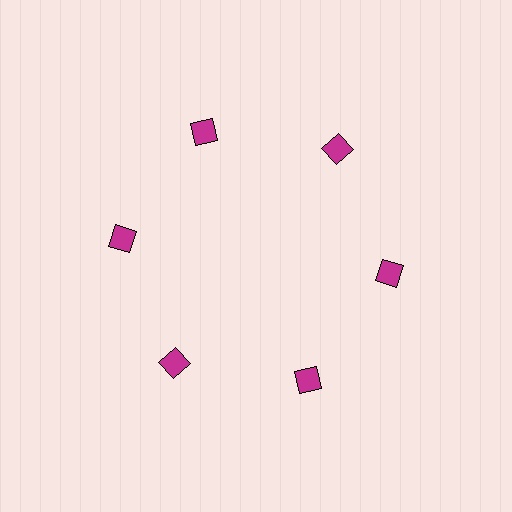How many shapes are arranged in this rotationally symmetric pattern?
There are 6 shapes, arranged in 6 groups of 1.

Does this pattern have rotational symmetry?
Yes, this pattern has 6-fold rotational symmetry. It looks the same after rotating 60 degrees around the center.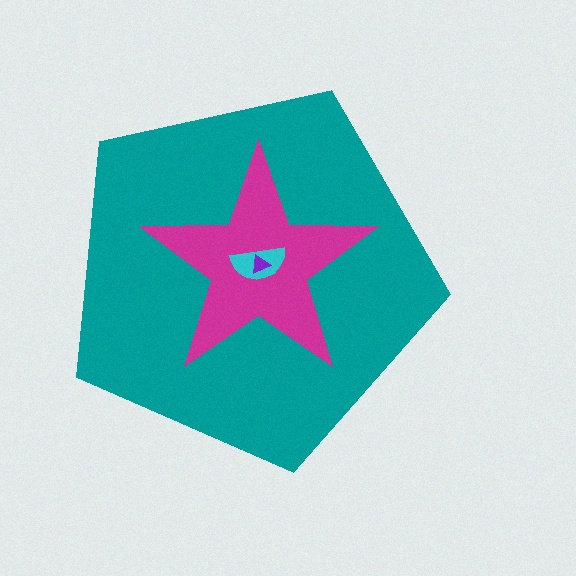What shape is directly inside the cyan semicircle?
The purple triangle.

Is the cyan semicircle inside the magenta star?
Yes.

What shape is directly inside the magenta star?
The cyan semicircle.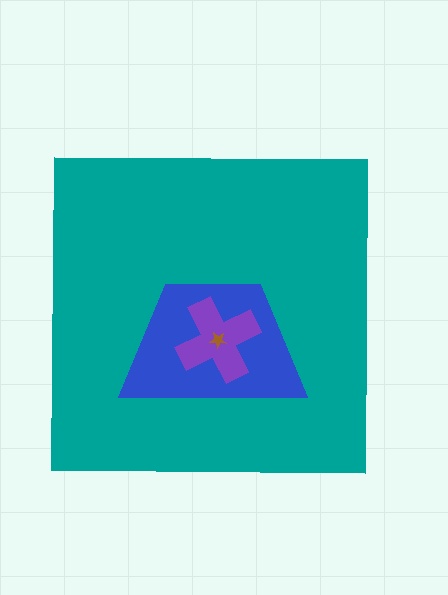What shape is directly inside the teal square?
The blue trapezoid.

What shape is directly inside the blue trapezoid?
The purple cross.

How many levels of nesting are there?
4.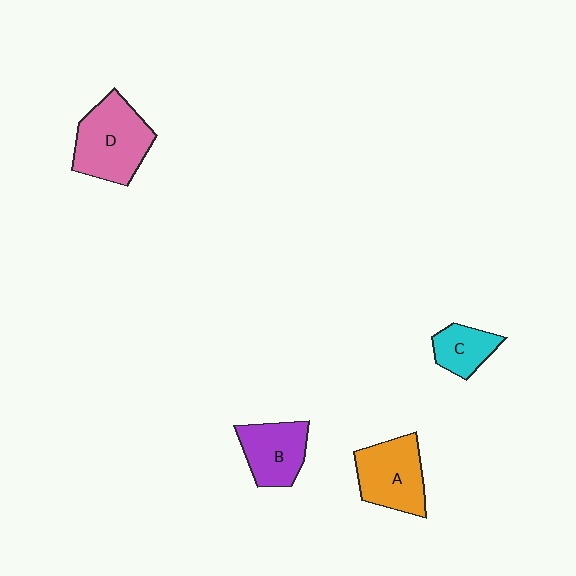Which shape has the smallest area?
Shape C (cyan).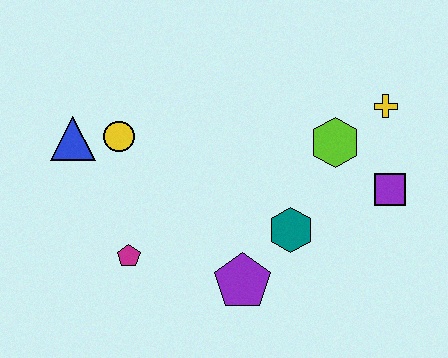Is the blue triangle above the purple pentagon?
Yes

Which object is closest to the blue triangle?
The yellow circle is closest to the blue triangle.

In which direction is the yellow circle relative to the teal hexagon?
The yellow circle is to the left of the teal hexagon.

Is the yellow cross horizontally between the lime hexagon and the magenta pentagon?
No